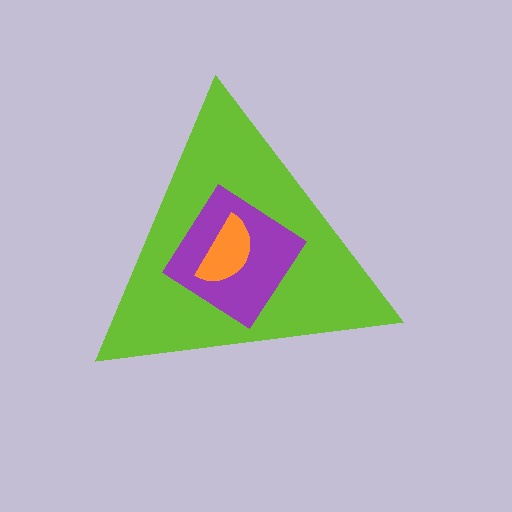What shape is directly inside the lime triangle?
The purple diamond.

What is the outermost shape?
The lime triangle.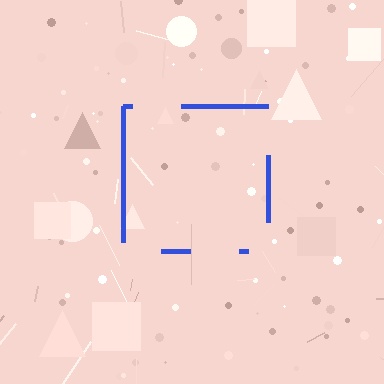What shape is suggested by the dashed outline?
The dashed outline suggests a square.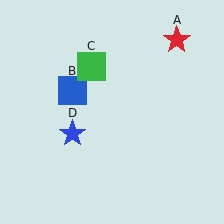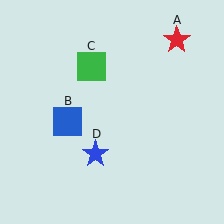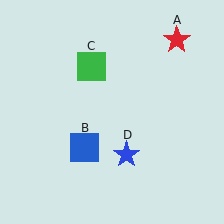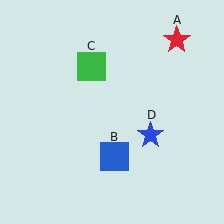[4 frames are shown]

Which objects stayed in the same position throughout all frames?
Red star (object A) and green square (object C) remained stationary.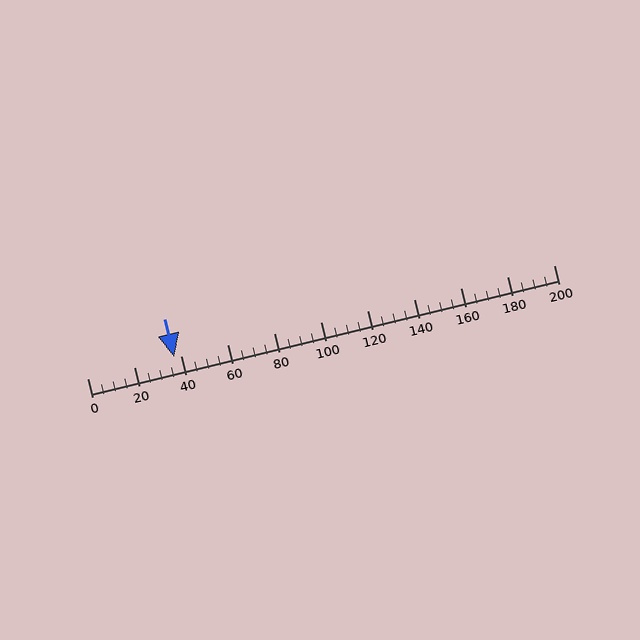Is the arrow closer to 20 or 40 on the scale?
The arrow is closer to 40.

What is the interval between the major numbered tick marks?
The major tick marks are spaced 20 units apart.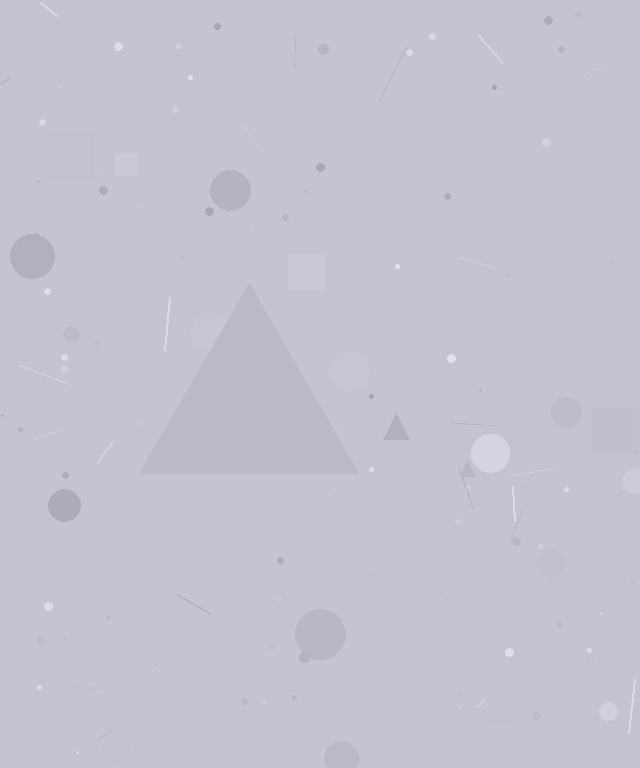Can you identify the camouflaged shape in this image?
The camouflaged shape is a triangle.